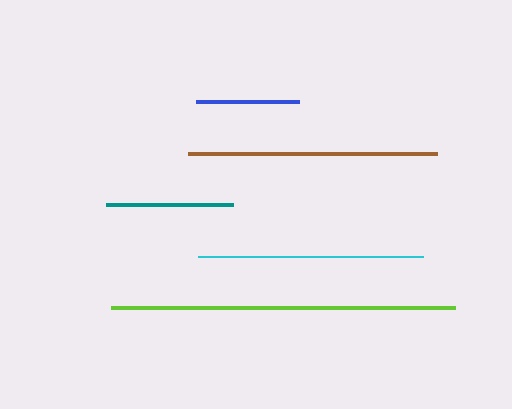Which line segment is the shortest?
The blue line is the shortest at approximately 103 pixels.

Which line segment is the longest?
The lime line is the longest at approximately 344 pixels.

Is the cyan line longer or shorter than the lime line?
The lime line is longer than the cyan line.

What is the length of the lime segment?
The lime segment is approximately 344 pixels long.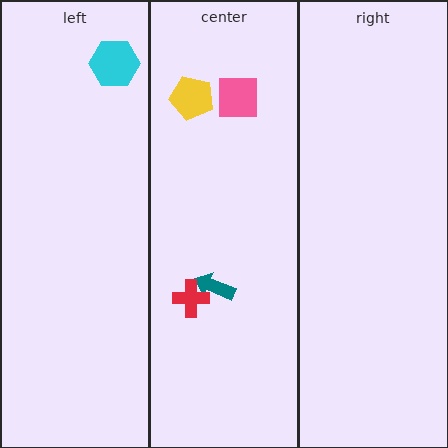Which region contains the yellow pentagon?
The center region.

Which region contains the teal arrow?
The center region.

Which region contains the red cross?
The center region.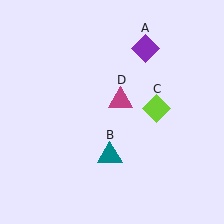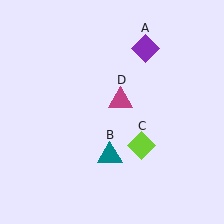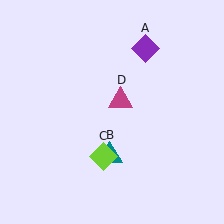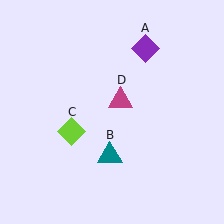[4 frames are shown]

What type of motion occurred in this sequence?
The lime diamond (object C) rotated clockwise around the center of the scene.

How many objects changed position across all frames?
1 object changed position: lime diamond (object C).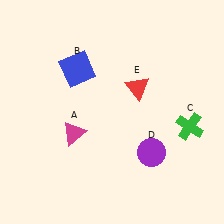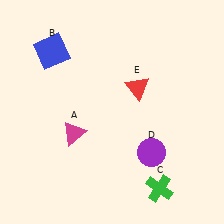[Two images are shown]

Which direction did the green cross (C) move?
The green cross (C) moved down.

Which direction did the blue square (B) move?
The blue square (B) moved left.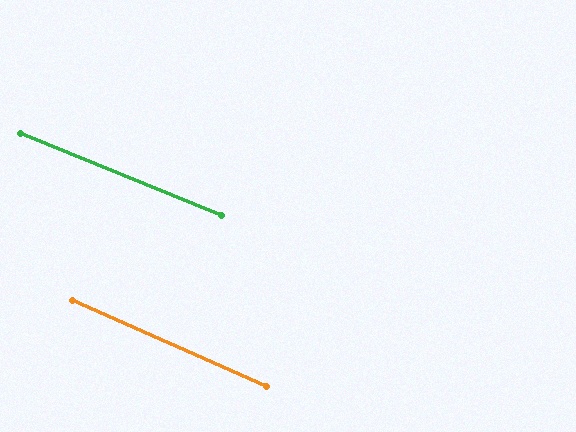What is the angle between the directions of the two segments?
Approximately 2 degrees.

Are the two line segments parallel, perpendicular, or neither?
Parallel — their directions differ by only 1.6°.